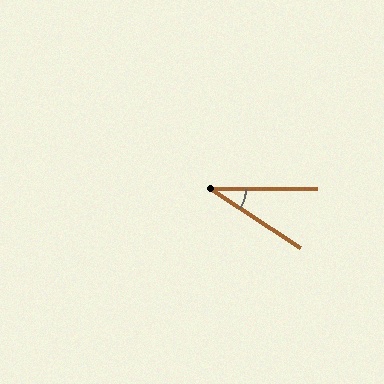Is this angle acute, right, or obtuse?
It is acute.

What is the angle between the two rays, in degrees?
Approximately 33 degrees.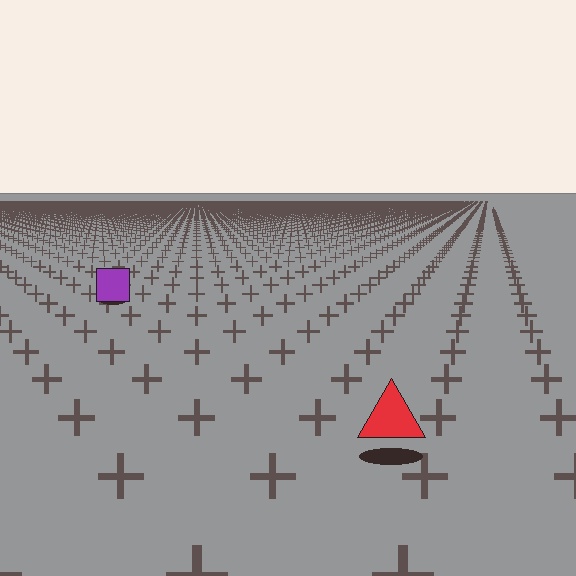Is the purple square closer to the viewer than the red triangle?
No. The red triangle is closer — you can tell from the texture gradient: the ground texture is coarser near it.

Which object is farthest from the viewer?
The purple square is farthest from the viewer. It appears smaller and the ground texture around it is denser.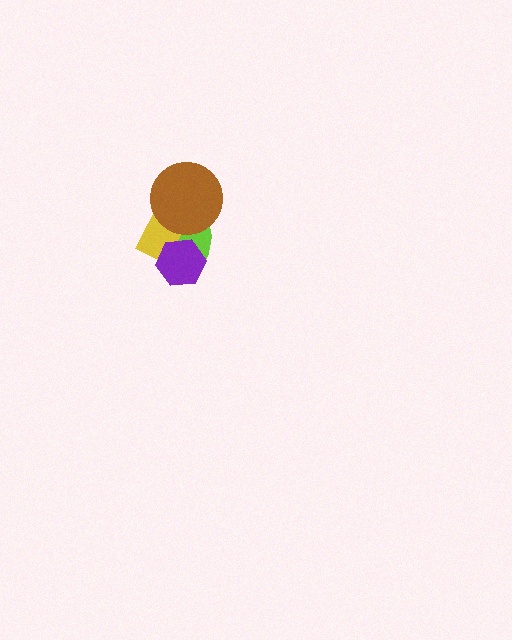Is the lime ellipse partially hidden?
Yes, it is partially covered by another shape.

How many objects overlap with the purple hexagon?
2 objects overlap with the purple hexagon.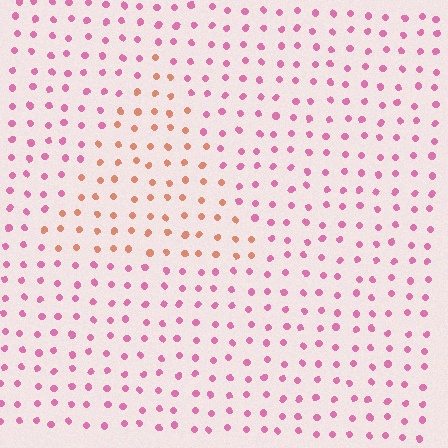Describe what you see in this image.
The image is filled with small pink elements in a uniform arrangement. A triangle-shaped region is visible where the elements are tinted to a slightly different hue, forming a subtle color boundary.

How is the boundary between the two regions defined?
The boundary is defined purely by a slight shift in hue (about 47 degrees). Spacing, size, and orientation are identical on both sides.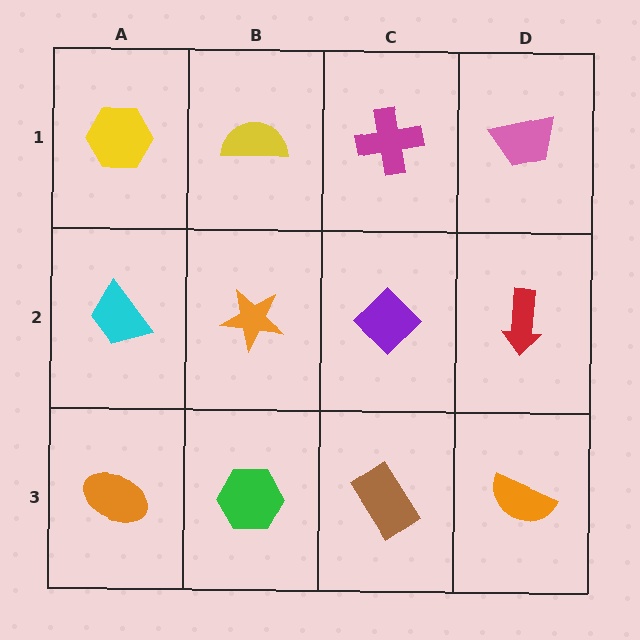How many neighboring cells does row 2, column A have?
3.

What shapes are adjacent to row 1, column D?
A red arrow (row 2, column D), a magenta cross (row 1, column C).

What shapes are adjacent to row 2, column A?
A yellow hexagon (row 1, column A), an orange ellipse (row 3, column A), an orange star (row 2, column B).